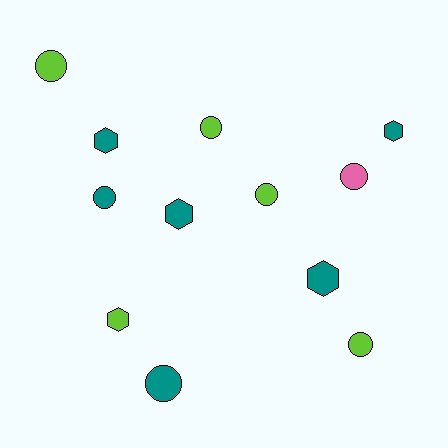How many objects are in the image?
There are 12 objects.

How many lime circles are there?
There are 4 lime circles.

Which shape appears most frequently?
Circle, with 7 objects.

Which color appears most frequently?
Teal, with 6 objects.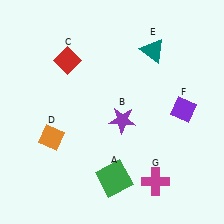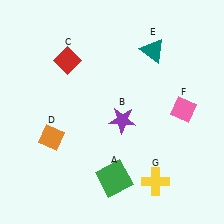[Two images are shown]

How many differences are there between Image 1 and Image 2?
There are 2 differences between the two images.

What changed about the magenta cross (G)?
In Image 1, G is magenta. In Image 2, it changed to yellow.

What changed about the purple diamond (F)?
In Image 1, F is purple. In Image 2, it changed to pink.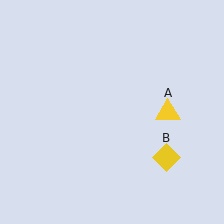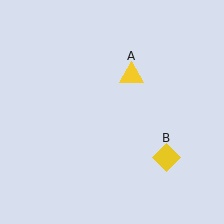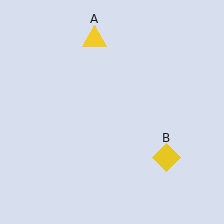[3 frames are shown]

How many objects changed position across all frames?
1 object changed position: yellow triangle (object A).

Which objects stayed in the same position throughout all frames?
Yellow diamond (object B) remained stationary.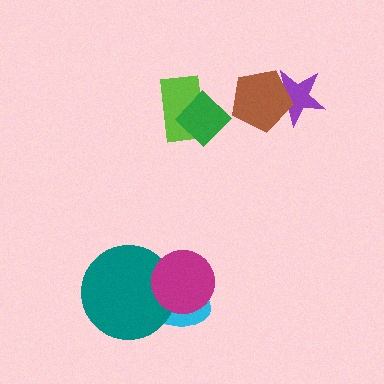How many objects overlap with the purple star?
1 object overlaps with the purple star.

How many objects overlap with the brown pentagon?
1 object overlaps with the brown pentagon.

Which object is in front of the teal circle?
The magenta circle is in front of the teal circle.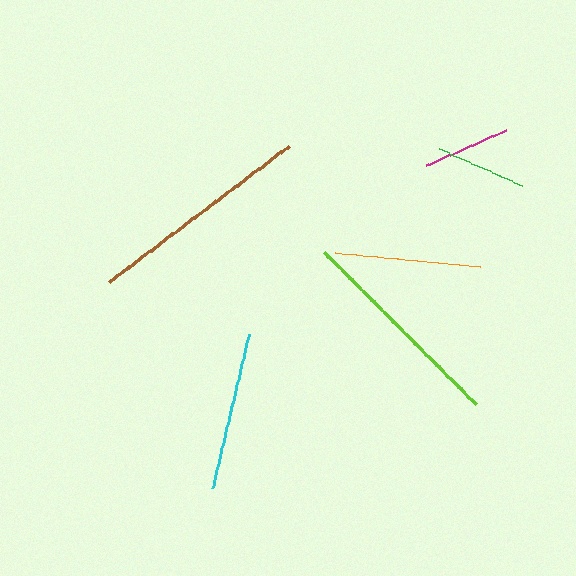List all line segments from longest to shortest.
From longest to shortest: brown, lime, cyan, orange, green, magenta.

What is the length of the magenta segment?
The magenta segment is approximately 88 pixels long.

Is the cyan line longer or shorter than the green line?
The cyan line is longer than the green line.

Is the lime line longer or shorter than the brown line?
The brown line is longer than the lime line.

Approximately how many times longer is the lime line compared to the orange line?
The lime line is approximately 1.5 times the length of the orange line.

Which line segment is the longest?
The brown line is the longest at approximately 225 pixels.